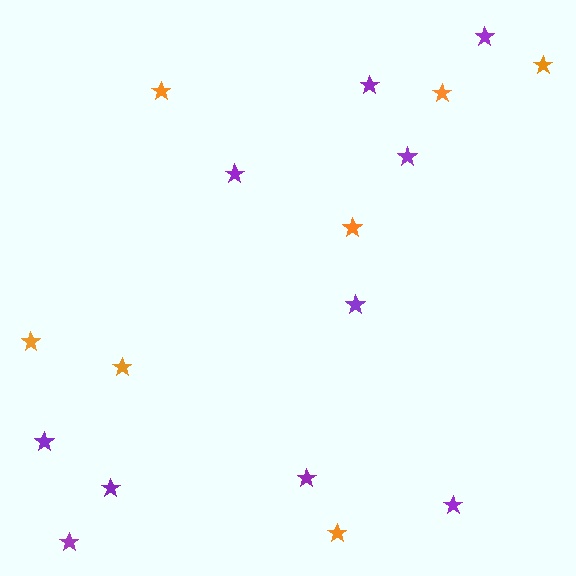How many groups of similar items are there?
There are 2 groups: one group of purple stars (10) and one group of orange stars (7).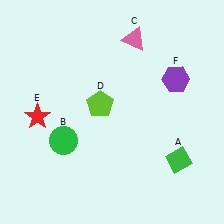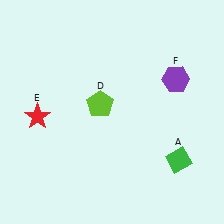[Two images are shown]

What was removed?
The pink triangle (C), the green circle (B) were removed in Image 2.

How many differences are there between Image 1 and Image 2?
There are 2 differences between the two images.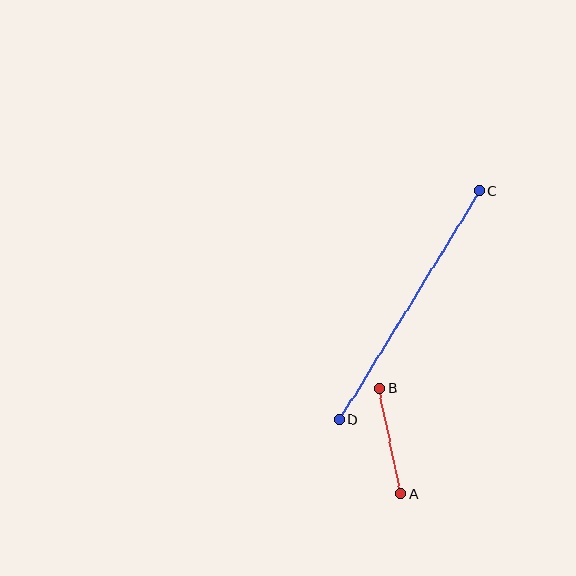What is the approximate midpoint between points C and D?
The midpoint is at approximately (409, 305) pixels.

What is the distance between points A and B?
The distance is approximately 107 pixels.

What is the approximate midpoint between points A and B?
The midpoint is at approximately (390, 441) pixels.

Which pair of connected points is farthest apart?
Points C and D are farthest apart.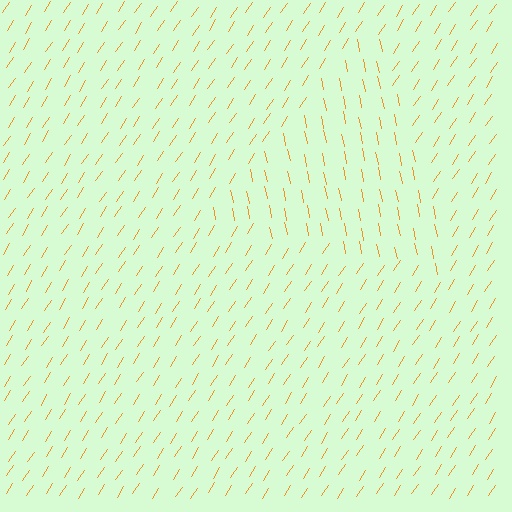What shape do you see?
I see a triangle.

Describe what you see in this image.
The image is filled with small orange line segments. A triangle region in the image has lines oriented differently from the surrounding lines, creating a visible texture boundary.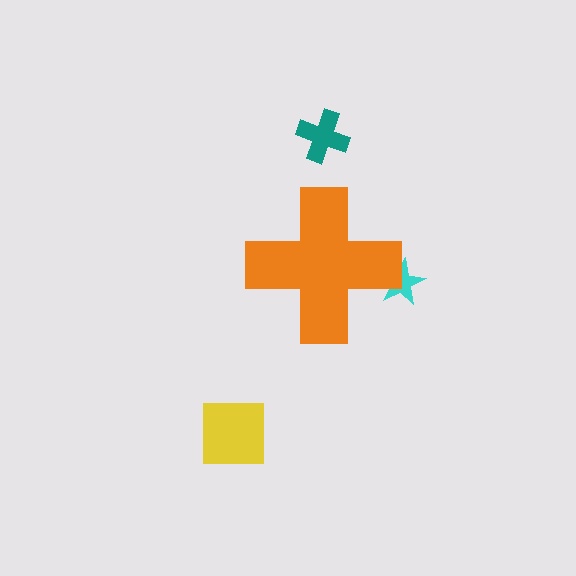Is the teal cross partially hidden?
No, the teal cross is fully visible.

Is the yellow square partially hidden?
No, the yellow square is fully visible.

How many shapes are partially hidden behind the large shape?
1 shape is partially hidden.